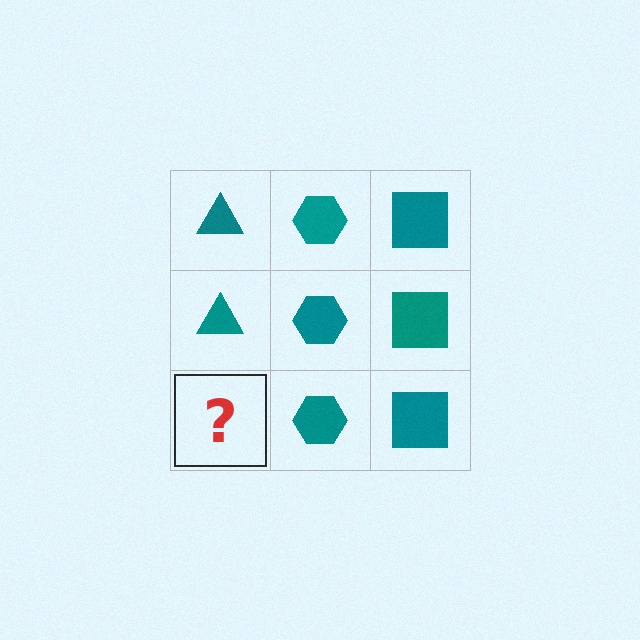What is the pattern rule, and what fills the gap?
The rule is that each column has a consistent shape. The gap should be filled with a teal triangle.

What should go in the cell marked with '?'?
The missing cell should contain a teal triangle.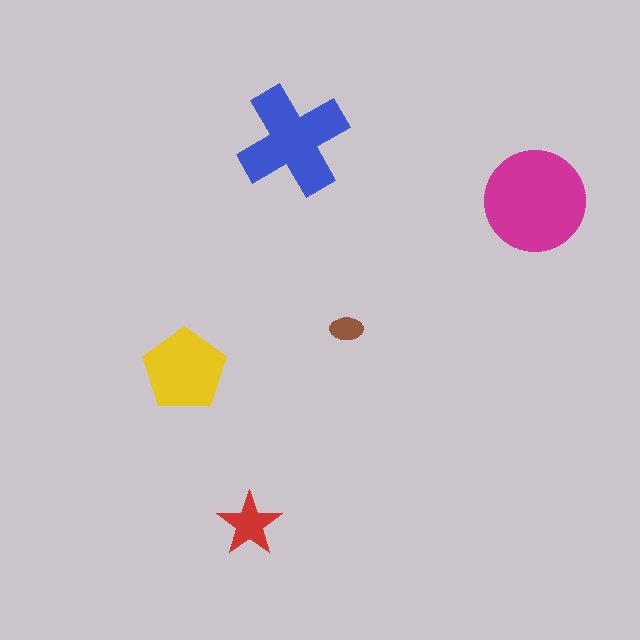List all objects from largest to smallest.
The magenta circle, the blue cross, the yellow pentagon, the red star, the brown ellipse.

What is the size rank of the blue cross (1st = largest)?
2nd.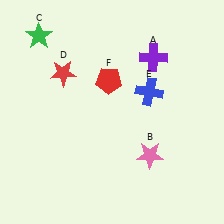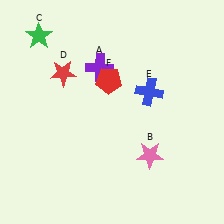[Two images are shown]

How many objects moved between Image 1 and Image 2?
1 object moved between the two images.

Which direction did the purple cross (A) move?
The purple cross (A) moved left.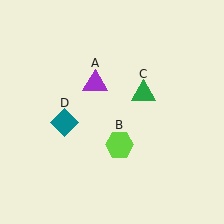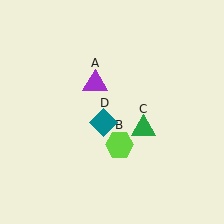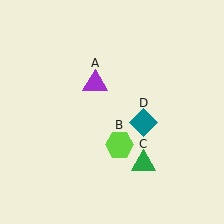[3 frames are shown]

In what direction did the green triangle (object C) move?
The green triangle (object C) moved down.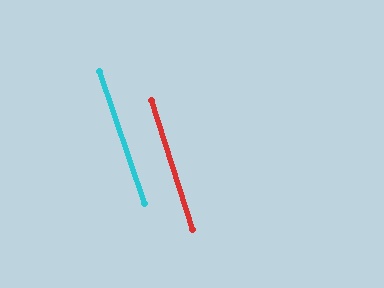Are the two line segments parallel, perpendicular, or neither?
Parallel — their directions differ by only 1.2°.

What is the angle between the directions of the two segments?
Approximately 1 degree.